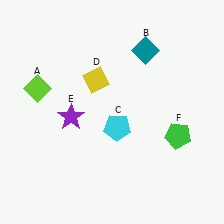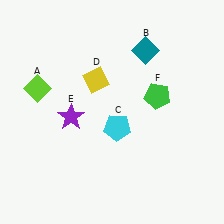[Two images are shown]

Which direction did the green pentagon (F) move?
The green pentagon (F) moved up.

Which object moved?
The green pentagon (F) moved up.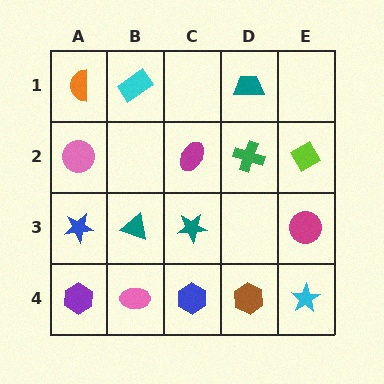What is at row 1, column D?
A teal trapezoid.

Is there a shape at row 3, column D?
No, that cell is empty.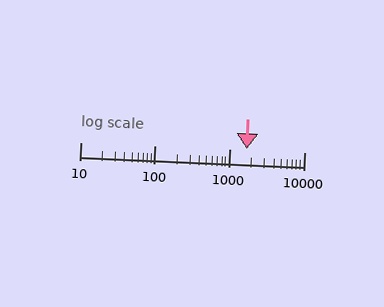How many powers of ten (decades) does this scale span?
The scale spans 3 decades, from 10 to 10000.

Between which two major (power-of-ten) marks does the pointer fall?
The pointer is between 1000 and 10000.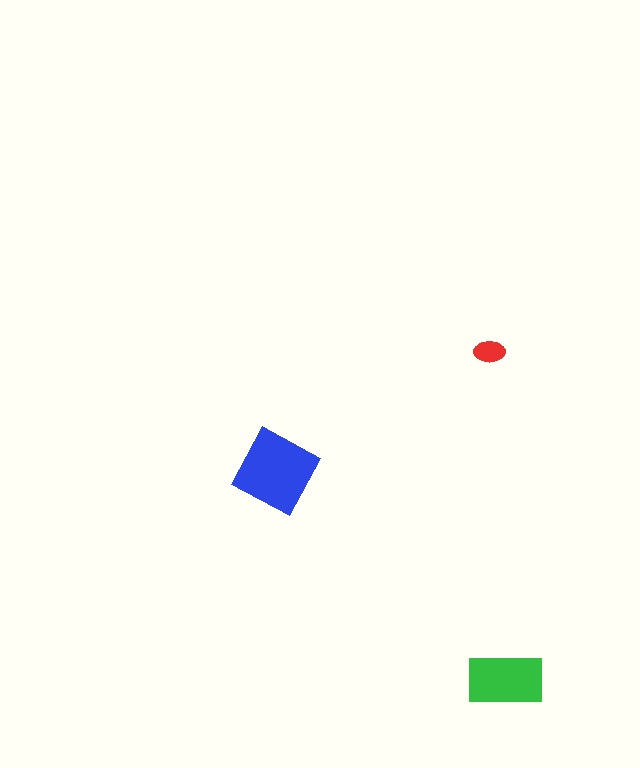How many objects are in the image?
There are 3 objects in the image.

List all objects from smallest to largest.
The red ellipse, the green rectangle, the blue diamond.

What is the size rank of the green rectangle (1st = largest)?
2nd.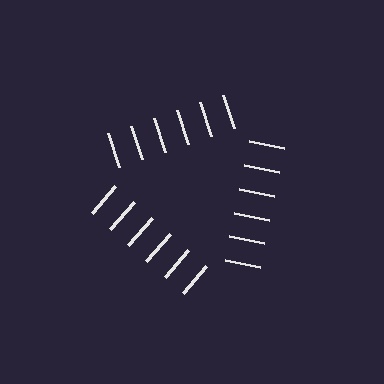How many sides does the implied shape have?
3 sides — the line-ends trace a triangle.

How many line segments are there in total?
18 — 6 along each of the 3 edges.